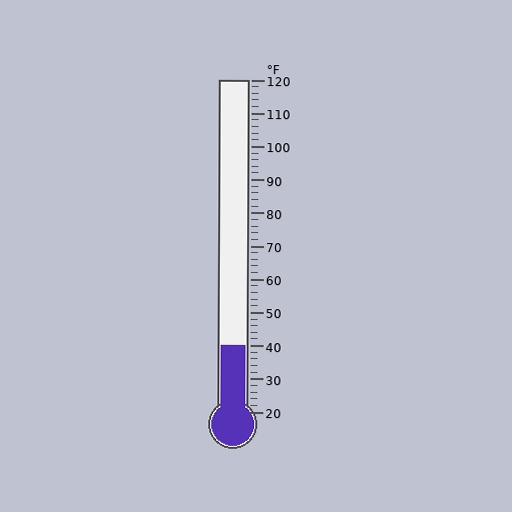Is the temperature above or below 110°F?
The temperature is below 110°F.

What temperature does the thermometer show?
The thermometer shows approximately 40°F.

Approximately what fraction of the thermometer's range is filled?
The thermometer is filled to approximately 20% of its range.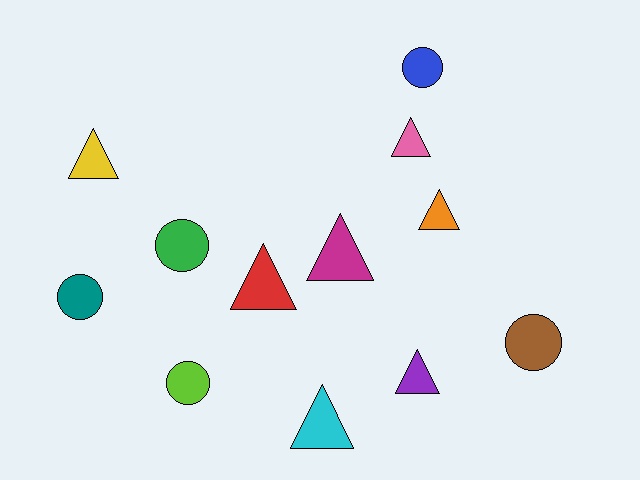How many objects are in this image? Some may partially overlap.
There are 12 objects.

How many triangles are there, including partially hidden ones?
There are 7 triangles.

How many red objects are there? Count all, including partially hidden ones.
There is 1 red object.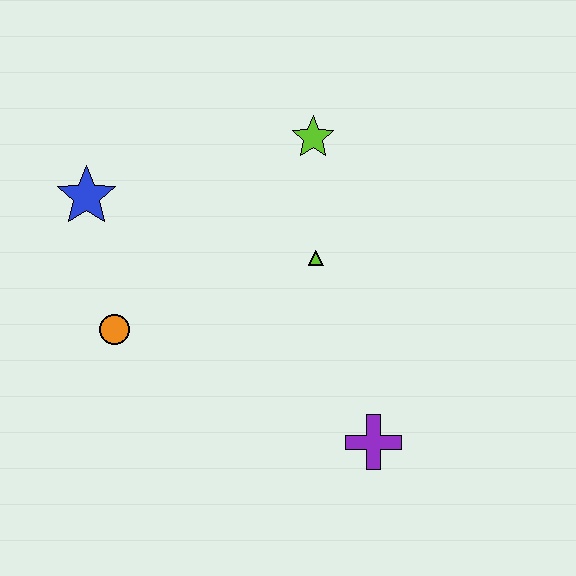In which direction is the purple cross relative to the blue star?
The purple cross is to the right of the blue star.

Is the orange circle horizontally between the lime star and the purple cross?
No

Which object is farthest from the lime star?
The purple cross is farthest from the lime star.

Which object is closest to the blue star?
The orange circle is closest to the blue star.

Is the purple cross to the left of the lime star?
No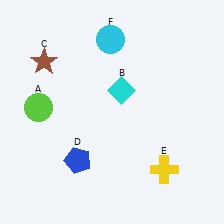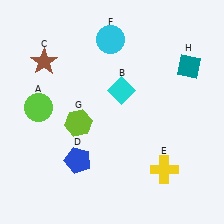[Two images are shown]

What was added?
A lime hexagon (G), a teal diamond (H) were added in Image 2.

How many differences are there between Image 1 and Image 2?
There are 2 differences between the two images.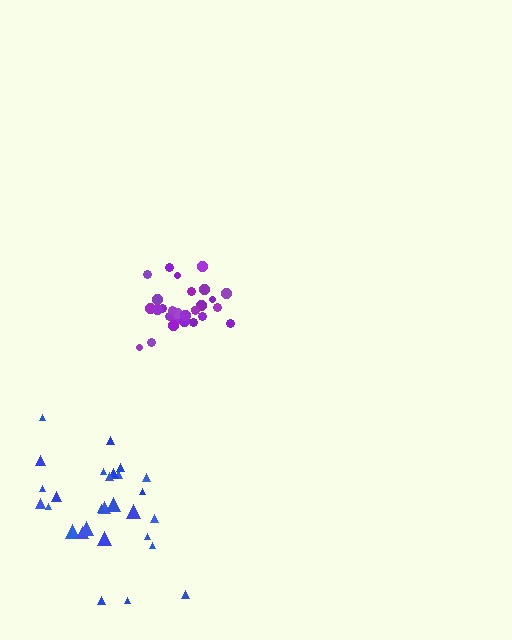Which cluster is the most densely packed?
Purple.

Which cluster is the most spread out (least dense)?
Blue.